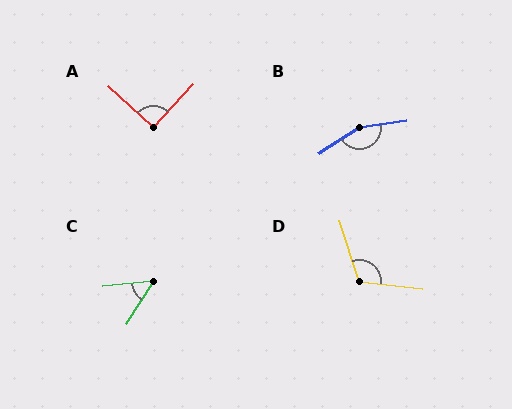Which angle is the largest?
B, at approximately 155 degrees.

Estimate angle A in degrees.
Approximately 91 degrees.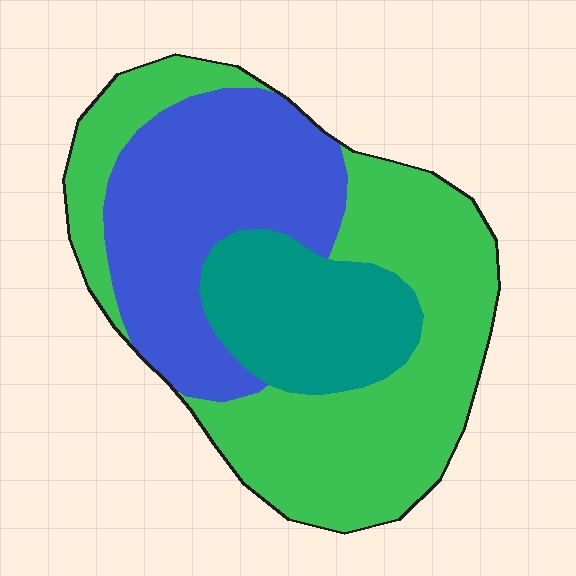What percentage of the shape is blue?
Blue covers 32% of the shape.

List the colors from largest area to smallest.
From largest to smallest: green, blue, teal.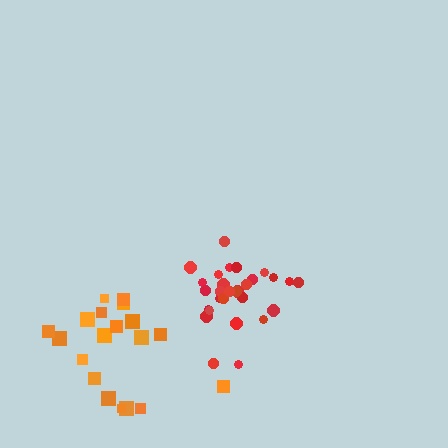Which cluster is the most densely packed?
Red.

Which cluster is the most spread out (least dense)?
Orange.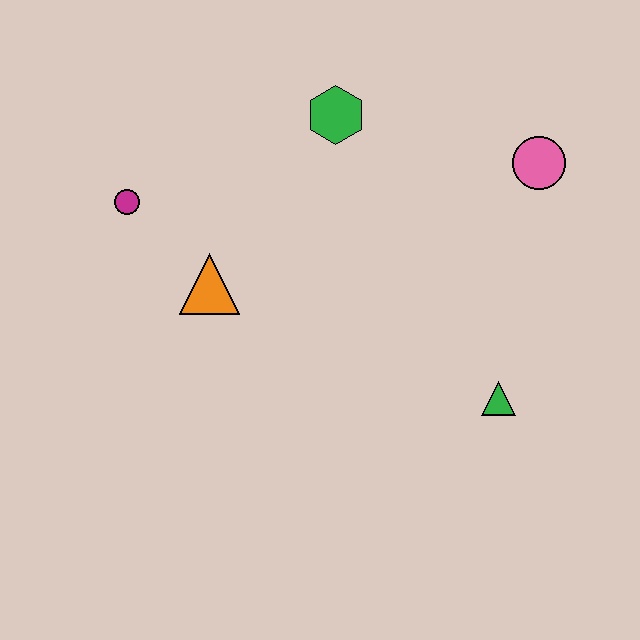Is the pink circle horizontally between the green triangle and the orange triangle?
No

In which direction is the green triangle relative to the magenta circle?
The green triangle is to the right of the magenta circle.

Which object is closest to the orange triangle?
The magenta circle is closest to the orange triangle.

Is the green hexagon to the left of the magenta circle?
No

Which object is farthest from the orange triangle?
The pink circle is farthest from the orange triangle.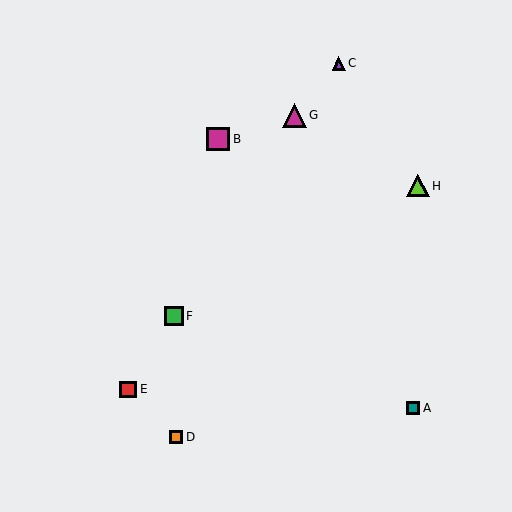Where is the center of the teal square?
The center of the teal square is at (413, 408).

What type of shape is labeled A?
Shape A is a teal square.